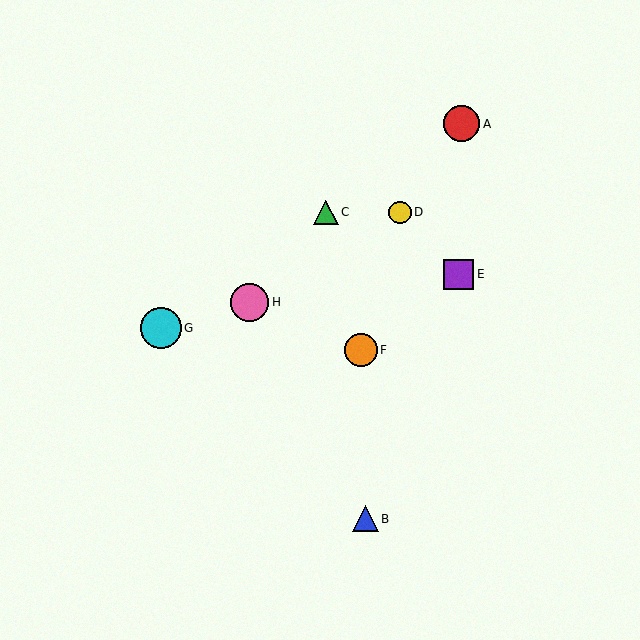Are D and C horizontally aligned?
Yes, both are at y≈212.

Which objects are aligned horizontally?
Objects C, D are aligned horizontally.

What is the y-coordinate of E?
Object E is at y≈274.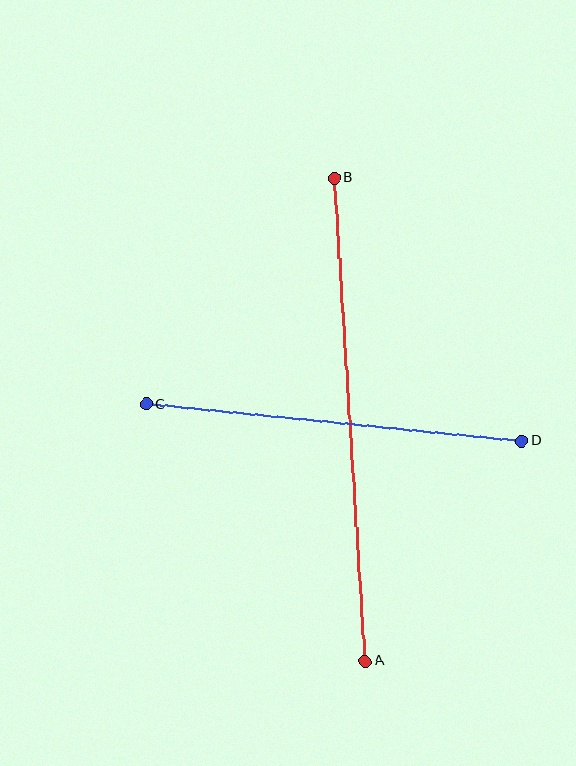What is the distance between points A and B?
The distance is approximately 485 pixels.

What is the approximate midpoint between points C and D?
The midpoint is at approximately (334, 423) pixels.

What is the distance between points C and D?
The distance is approximately 377 pixels.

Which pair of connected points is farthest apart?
Points A and B are farthest apart.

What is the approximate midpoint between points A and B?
The midpoint is at approximately (350, 420) pixels.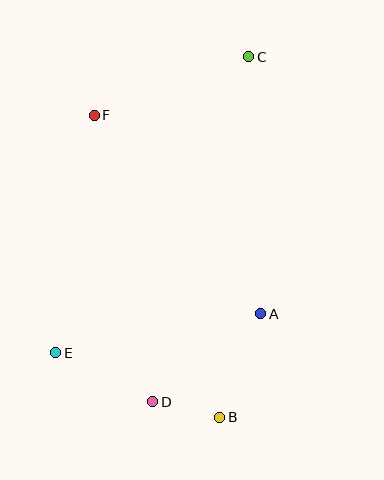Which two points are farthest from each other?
Points B and C are farthest from each other.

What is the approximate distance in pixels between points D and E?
The distance between D and E is approximately 109 pixels.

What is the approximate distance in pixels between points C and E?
The distance between C and E is approximately 354 pixels.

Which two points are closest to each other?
Points B and D are closest to each other.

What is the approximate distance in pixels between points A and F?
The distance between A and F is approximately 259 pixels.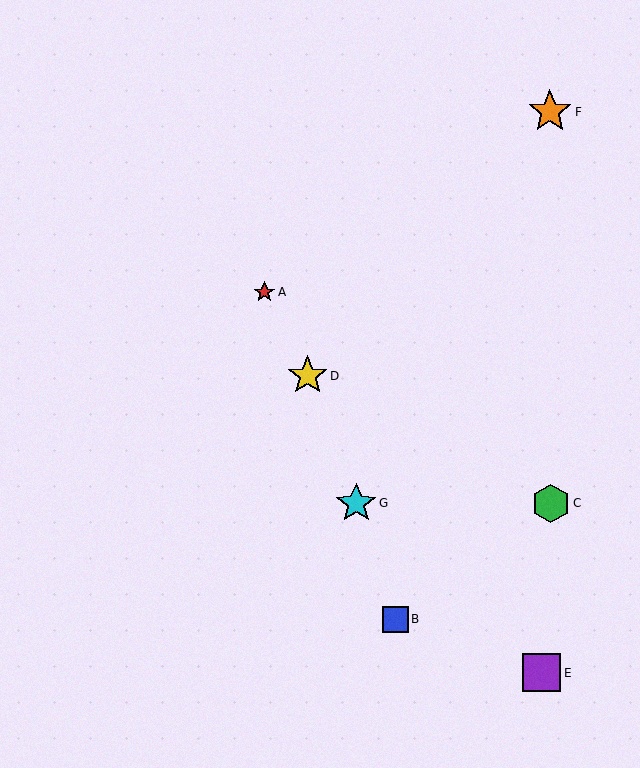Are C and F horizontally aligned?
No, C is at y≈503 and F is at y≈112.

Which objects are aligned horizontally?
Objects C, G are aligned horizontally.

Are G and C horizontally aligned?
Yes, both are at y≈503.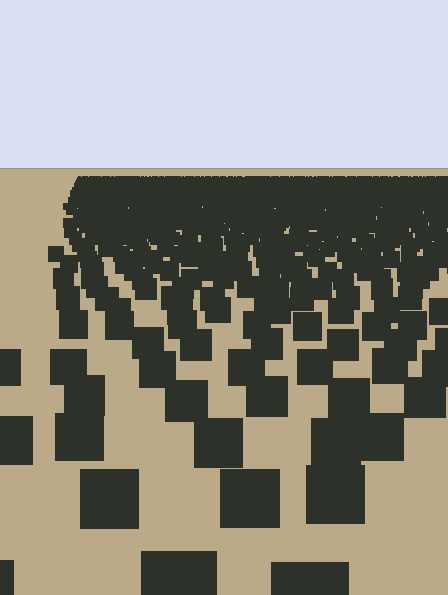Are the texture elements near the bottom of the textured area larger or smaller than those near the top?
Larger. Near the bottom, elements are closer to the viewer and appear at a bigger on-screen size.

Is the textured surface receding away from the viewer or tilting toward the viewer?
The surface is receding away from the viewer. Texture elements get smaller and denser toward the top.